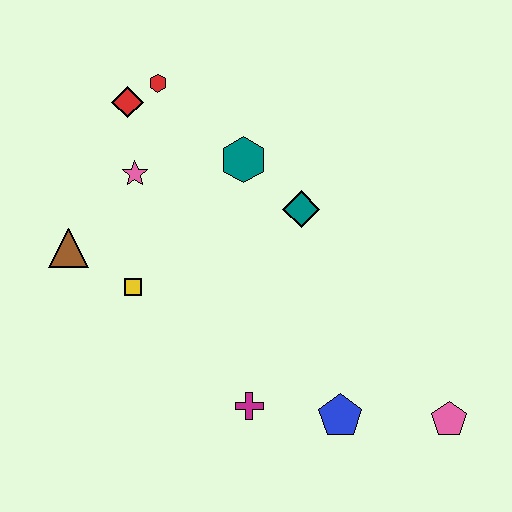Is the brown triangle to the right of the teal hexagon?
No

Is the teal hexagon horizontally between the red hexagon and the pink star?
No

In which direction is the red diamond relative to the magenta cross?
The red diamond is above the magenta cross.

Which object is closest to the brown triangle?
The yellow square is closest to the brown triangle.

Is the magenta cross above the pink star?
No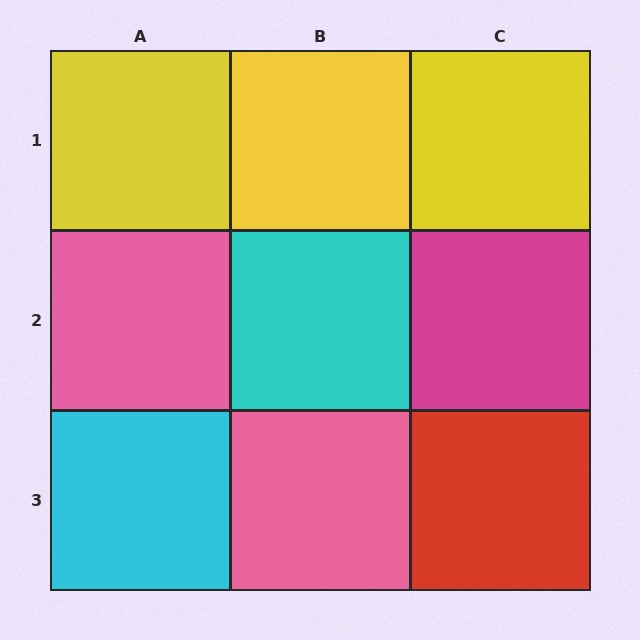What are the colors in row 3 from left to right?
Cyan, pink, red.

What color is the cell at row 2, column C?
Magenta.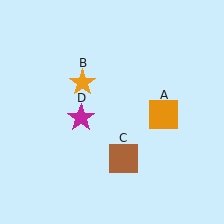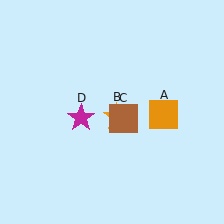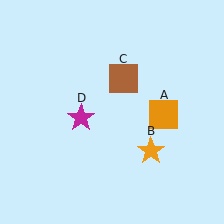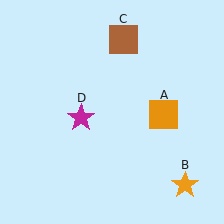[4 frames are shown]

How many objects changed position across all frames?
2 objects changed position: orange star (object B), brown square (object C).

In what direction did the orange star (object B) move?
The orange star (object B) moved down and to the right.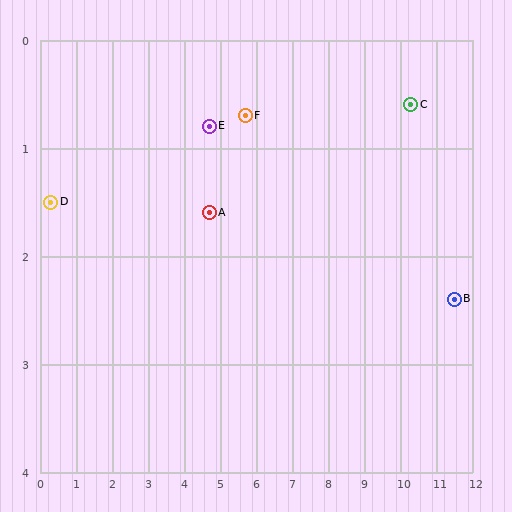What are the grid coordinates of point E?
Point E is at approximately (4.7, 0.8).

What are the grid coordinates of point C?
Point C is at approximately (10.3, 0.6).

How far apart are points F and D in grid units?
Points F and D are about 5.5 grid units apart.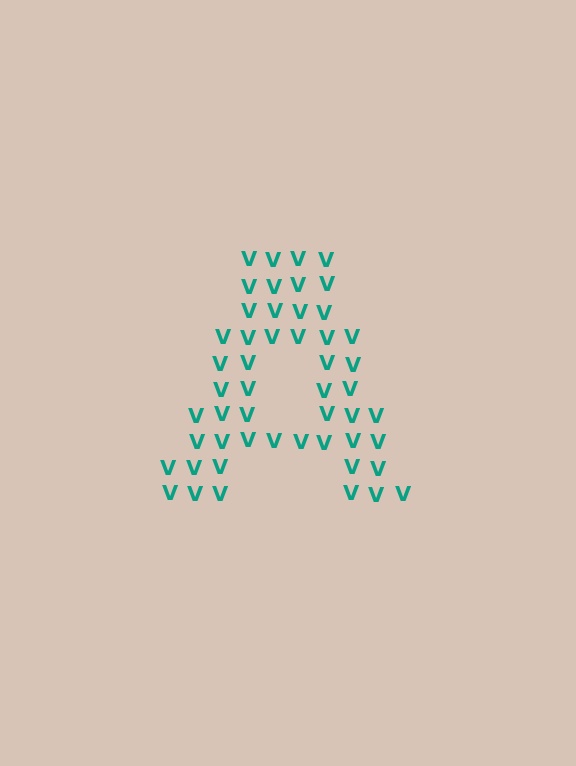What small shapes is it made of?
It is made of small letter V's.